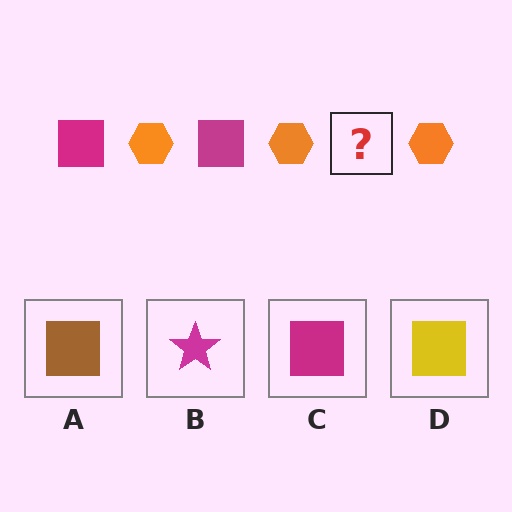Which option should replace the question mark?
Option C.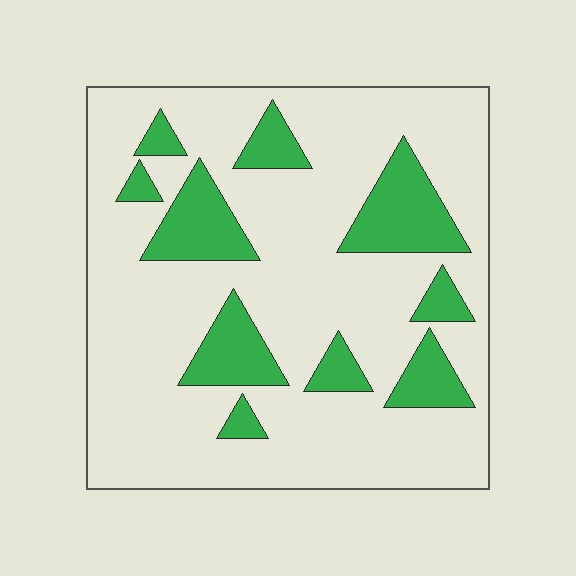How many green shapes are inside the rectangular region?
10.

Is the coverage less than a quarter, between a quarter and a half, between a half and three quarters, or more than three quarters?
Less than a quarter.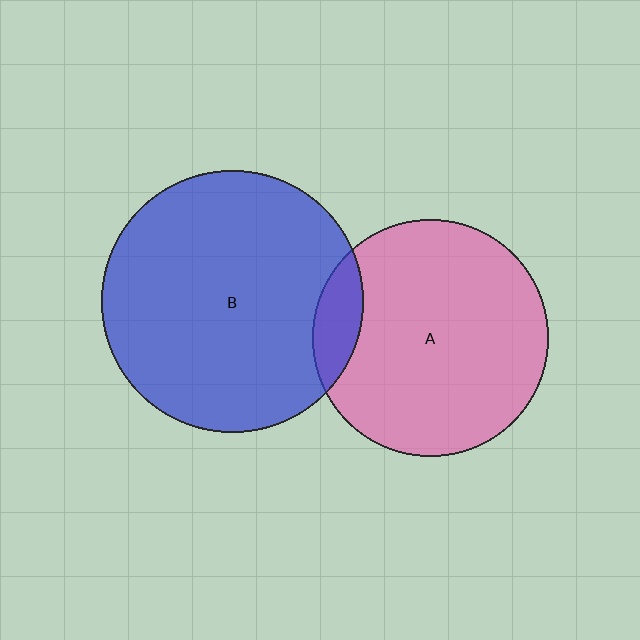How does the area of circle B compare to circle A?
Approximately 1.2 times.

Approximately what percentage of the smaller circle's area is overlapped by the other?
Approximately 10%.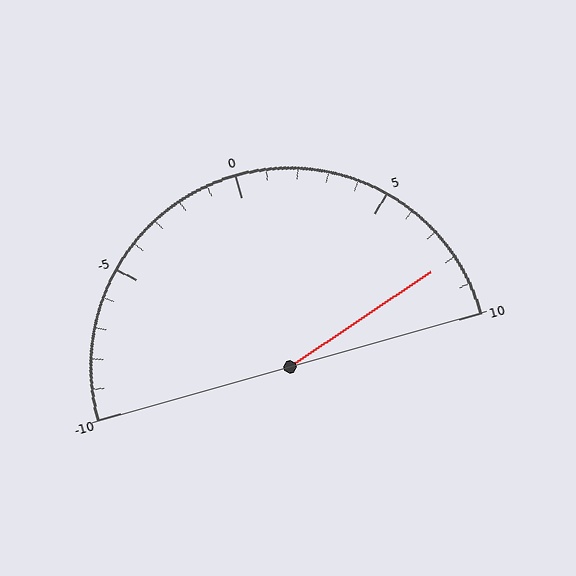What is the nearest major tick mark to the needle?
The nearest major tick mark is 10.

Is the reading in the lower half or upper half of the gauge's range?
The reading is in the upper half of the range (-10 to 10).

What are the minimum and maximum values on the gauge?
The gauge ranges from -10 to 10.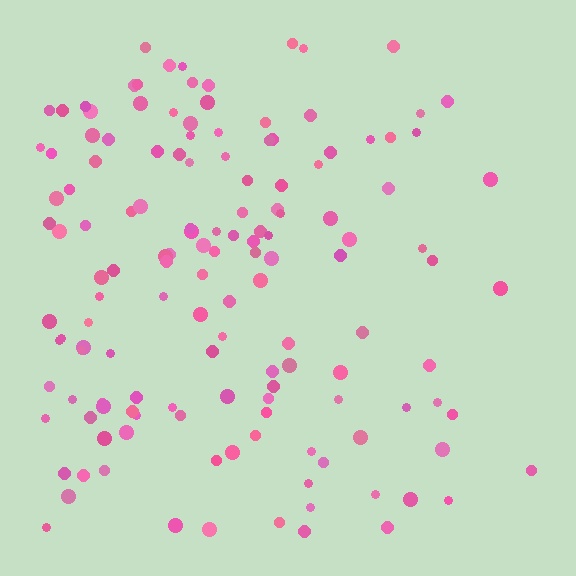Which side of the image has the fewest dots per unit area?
The right.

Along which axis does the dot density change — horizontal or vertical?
Horizontal.